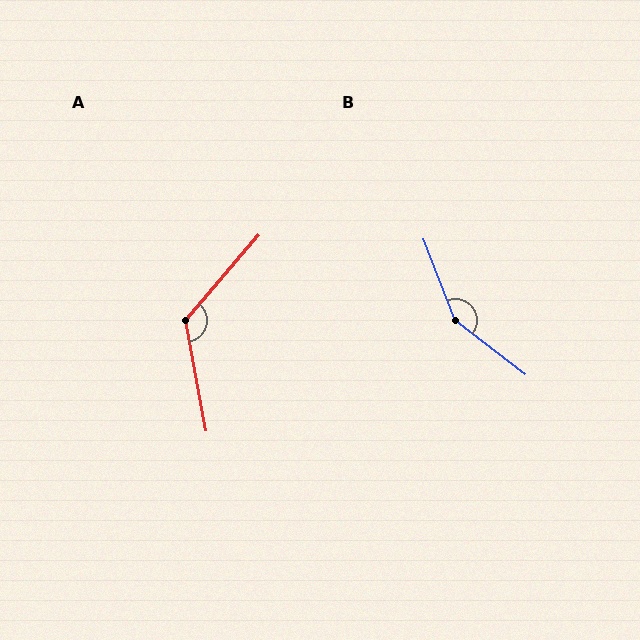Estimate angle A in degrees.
Approximately 129 degrees.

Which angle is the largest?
B, at approximately 149 degrees.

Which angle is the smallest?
A, at approximately 129 degrees.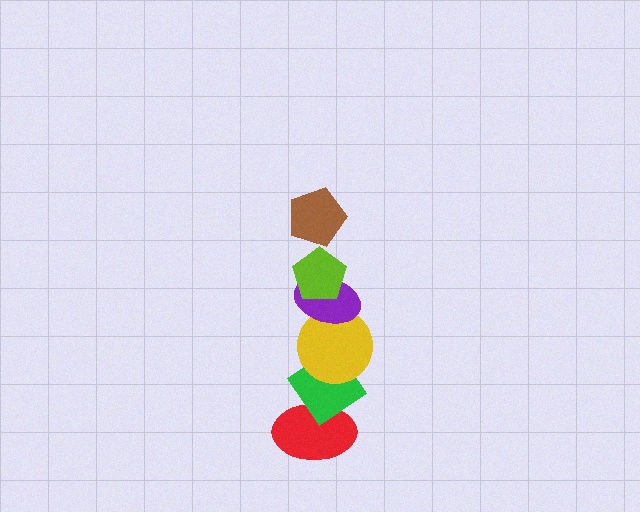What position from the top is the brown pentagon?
The brown pentagon is 1st from the top.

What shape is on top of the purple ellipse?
The lime pentagon is on top of the purple ellipse.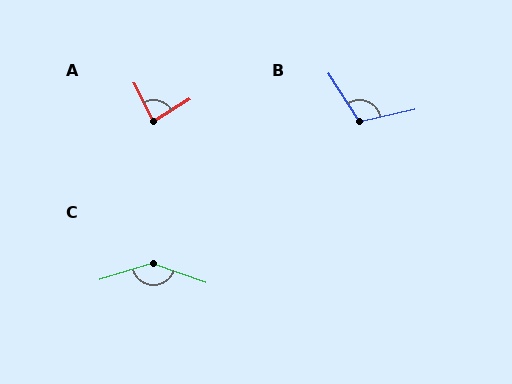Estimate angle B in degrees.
Approximately 109 degrees.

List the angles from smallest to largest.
A (86°), B (109°), C (144°).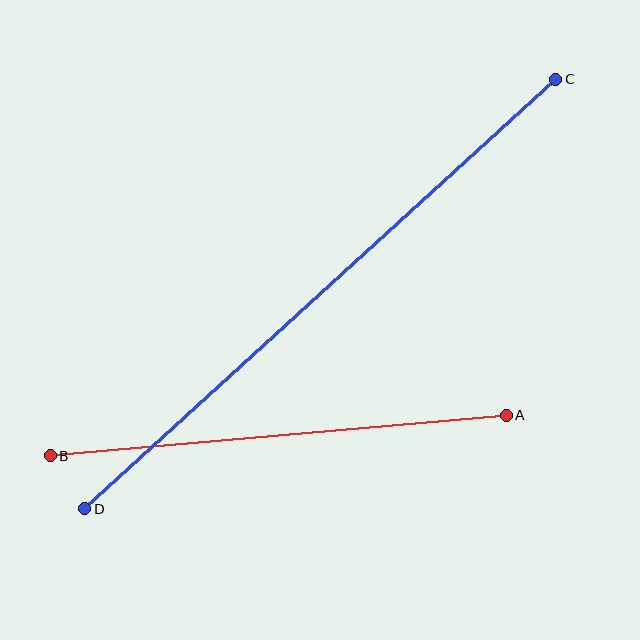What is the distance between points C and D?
The distance is approximately 638 pixels.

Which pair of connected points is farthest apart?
Points C and D are farthest apart.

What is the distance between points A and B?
The distance is approximately 458 pixels.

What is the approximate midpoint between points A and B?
The midpoint is at approximately (278, 436) pixels.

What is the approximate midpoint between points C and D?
The midpoint is at approximately (320, 294) pixels.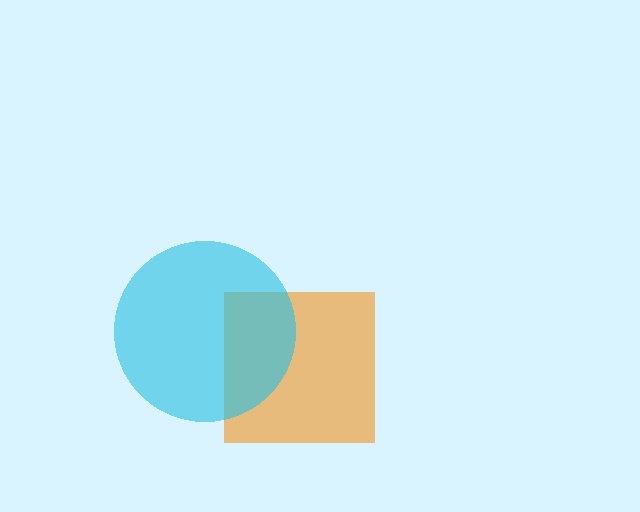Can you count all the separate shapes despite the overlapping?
Yes, there are 2 separate shapes.